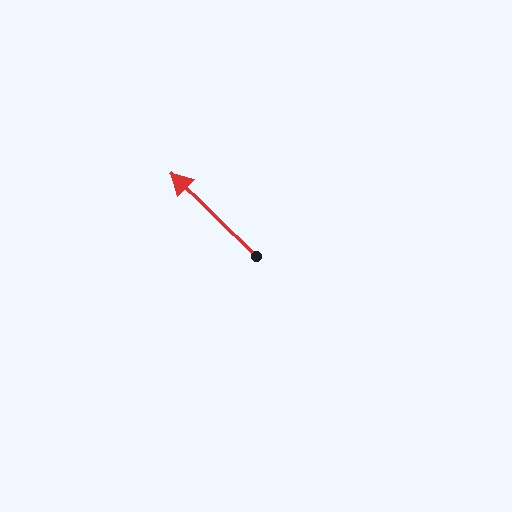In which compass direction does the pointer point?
Northwest.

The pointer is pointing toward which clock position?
Roughly 10 o'clock.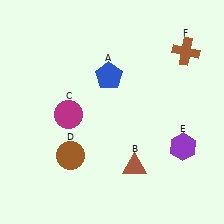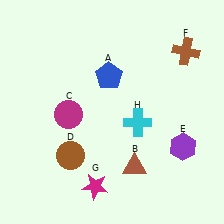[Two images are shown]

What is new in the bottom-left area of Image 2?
A magenta star (G) was added in the bottom-left area of Image 2.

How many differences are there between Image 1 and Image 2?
There are 2 differences between the two images.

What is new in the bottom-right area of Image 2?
A cyan cross (H) was added in the bottom-right area of Image 2.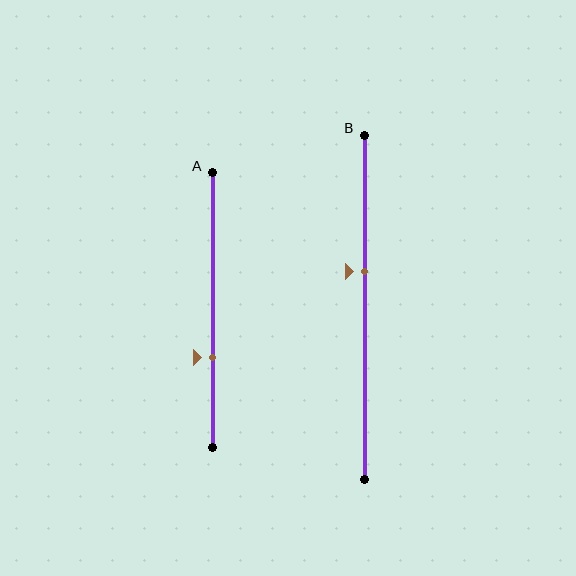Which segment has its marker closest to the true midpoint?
Segment B has its marker closest to the true midpoint.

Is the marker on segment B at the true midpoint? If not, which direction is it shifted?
No, the marker on segment B is shifted upward by about 10% of the segment length.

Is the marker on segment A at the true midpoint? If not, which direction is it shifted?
No, the marker on segment A is shifted downward by about 17% of the segment length.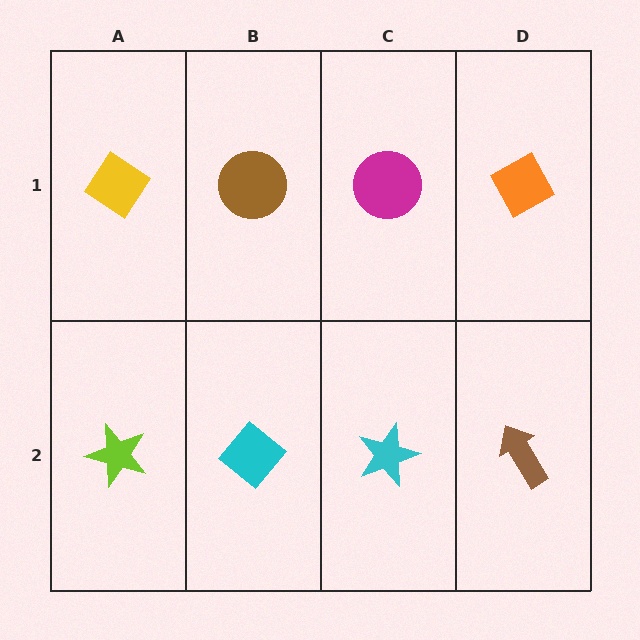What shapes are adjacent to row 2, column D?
An orange diamond (row 1, column D), a cyan star (row 2, column C).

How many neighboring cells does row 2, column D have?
2.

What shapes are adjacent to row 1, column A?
A lime star (row 2, column A), a brown circle (row 1, column B).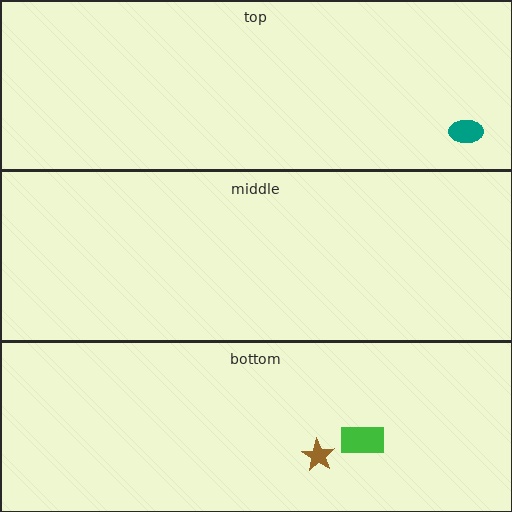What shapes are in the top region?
The teal ellipse.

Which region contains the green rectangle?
The bottom region.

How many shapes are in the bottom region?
2.